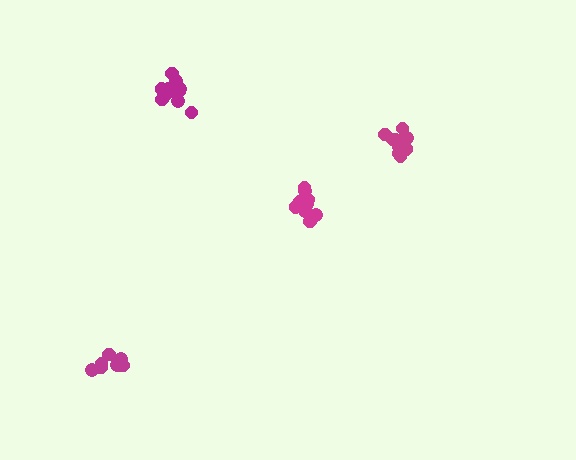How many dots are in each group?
Group 1: 11 dots, Group 2: 12 dots, Group 3: 9 dots, Group 4: 13 dots (45 total).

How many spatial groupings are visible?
There are 4 spatial groupings.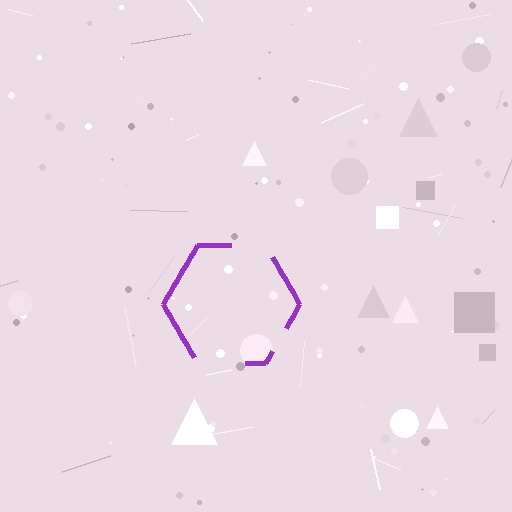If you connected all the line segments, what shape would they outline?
They would outline a hexagon.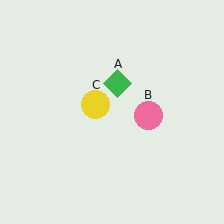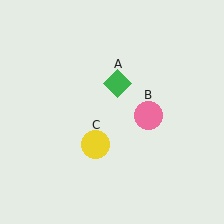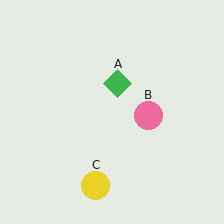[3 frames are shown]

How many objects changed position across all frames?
1 object changed position: yellow circle (object C).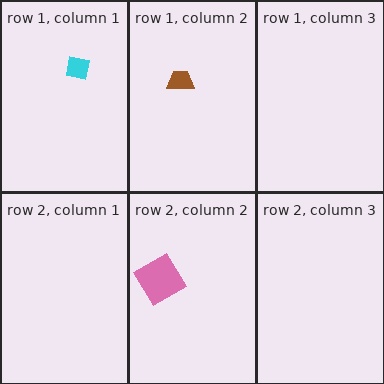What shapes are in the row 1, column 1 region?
The cyan square.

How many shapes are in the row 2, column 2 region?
1.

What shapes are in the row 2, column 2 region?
The pink diamond.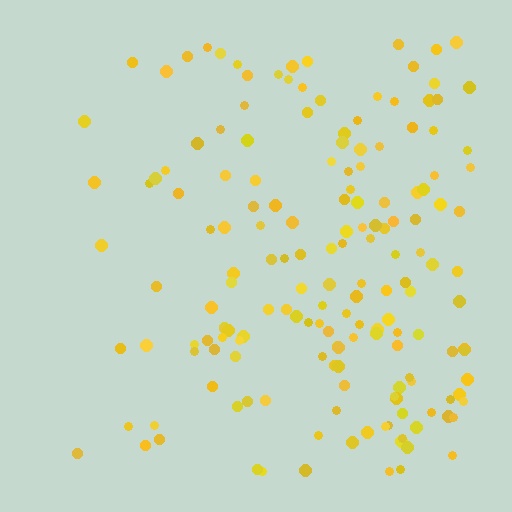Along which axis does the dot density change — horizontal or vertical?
Horizontal.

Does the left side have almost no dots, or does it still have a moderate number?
Still a moderate number, just noticeably fewer than the right.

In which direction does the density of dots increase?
From left to right, with the right side densest.